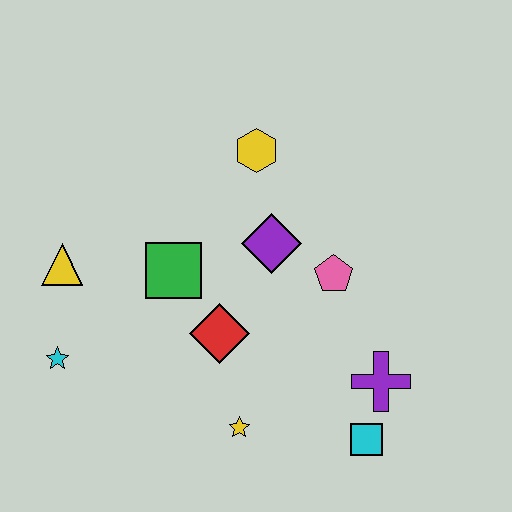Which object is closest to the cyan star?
The yellow triangle is closest to the cyan star.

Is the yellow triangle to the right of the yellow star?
No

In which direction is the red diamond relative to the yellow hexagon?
The red diamond is below the yellow hexagon.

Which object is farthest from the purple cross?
The yellow triangle is farthest from the purple cross.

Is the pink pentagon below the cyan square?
No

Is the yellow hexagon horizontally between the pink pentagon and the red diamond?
Yes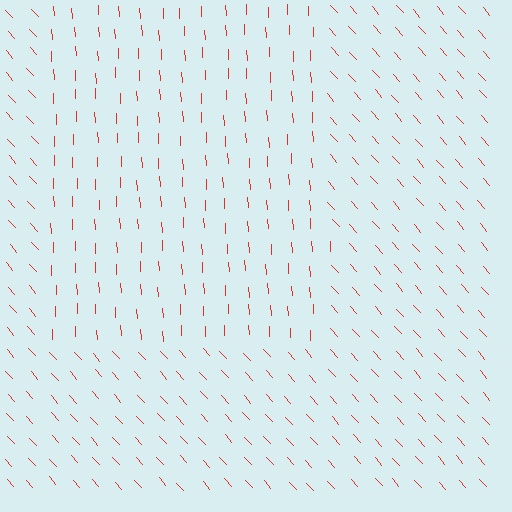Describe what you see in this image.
The image is filled with small red line segments. A rectangle region in the image has lines oriented differently from the surrounding lines, creating a visible texture boundary.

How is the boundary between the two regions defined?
The boundary is defined purely by a change in line orientation (approximately 39 degrees difference). All lines are the same color and thickness.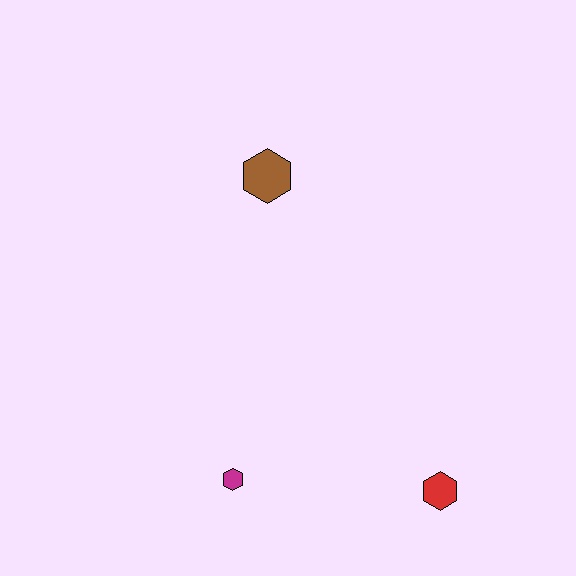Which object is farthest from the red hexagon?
The brown hexagon is farthest from the red hexagon.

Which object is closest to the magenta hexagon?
The red hexagon is closest to the magenta hexagon.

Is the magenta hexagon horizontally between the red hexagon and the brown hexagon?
No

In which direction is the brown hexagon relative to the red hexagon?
The brown hexagon is above the red hexagon.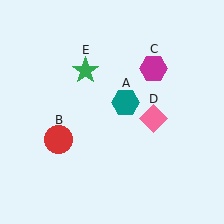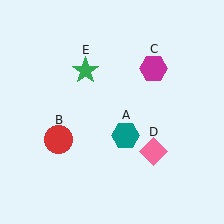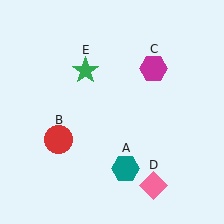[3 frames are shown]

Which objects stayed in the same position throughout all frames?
Red circle (object B) and magenta hexagon (object C) and green star (object E) remained stationary.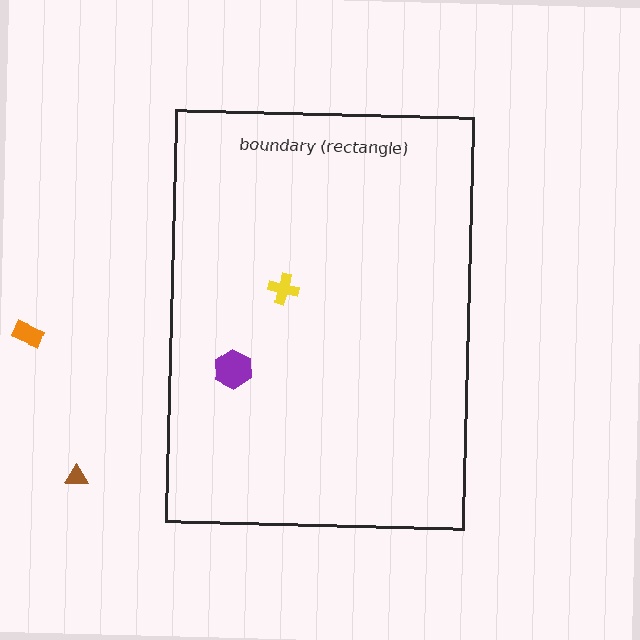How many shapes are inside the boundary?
2 inside, 2 outside.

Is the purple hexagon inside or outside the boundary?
Inside.